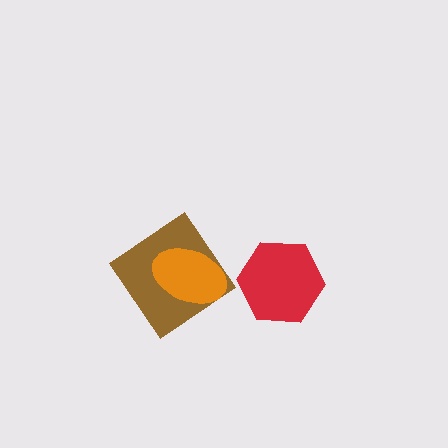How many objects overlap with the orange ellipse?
1 object overlaps with the orange ellipse.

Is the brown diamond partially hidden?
Yes, it is partially covered by another shape.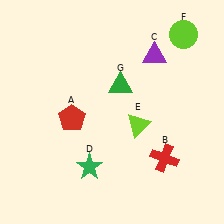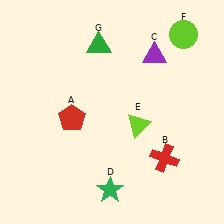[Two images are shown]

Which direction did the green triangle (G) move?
The green triangle (G) moved up.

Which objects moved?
The objects that moved are: the green star (D), the green triangle (G).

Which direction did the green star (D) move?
The green star (D) moved down.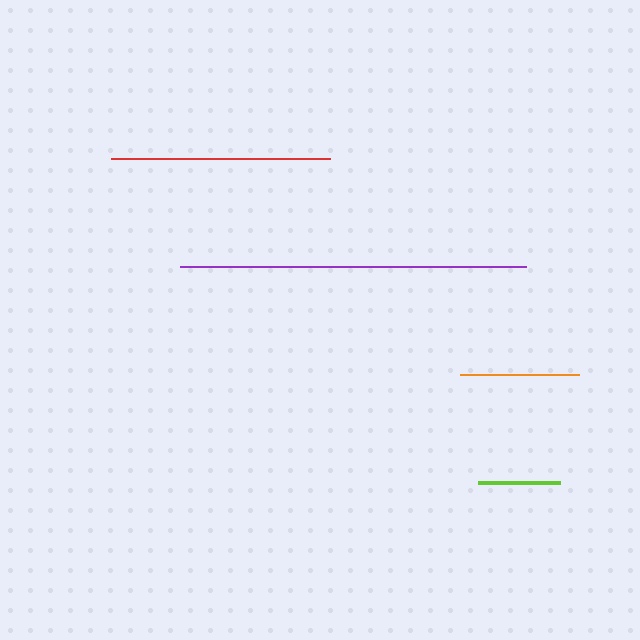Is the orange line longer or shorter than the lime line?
The orange line is longer than the lime line.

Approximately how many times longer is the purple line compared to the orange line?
The purple line is approximately 2.9 times the length of the orange line.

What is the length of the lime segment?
The lime segment is approximately 82 pixels long.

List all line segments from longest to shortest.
From longest to shortest: purple, red, orange, lime.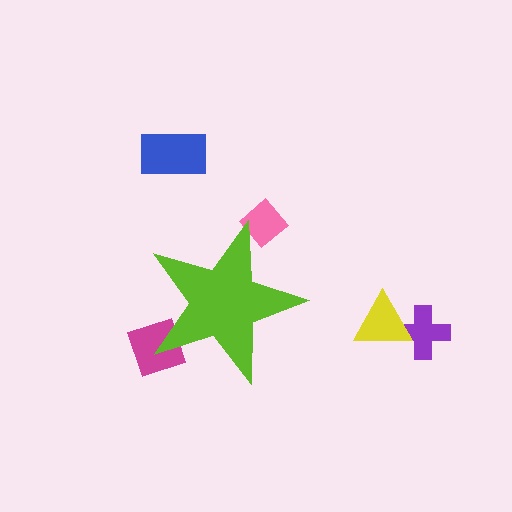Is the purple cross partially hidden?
No, the purple cross is fully visible.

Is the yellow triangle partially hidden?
No, the yellow triangle is fully visible.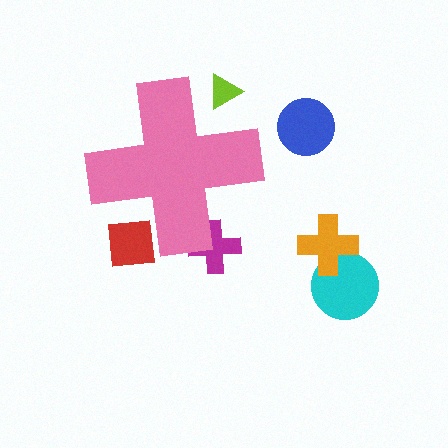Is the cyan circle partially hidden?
No, the cyan circle is fully visible.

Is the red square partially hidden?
Yes, the red square is partially hidden behind the pink cross.